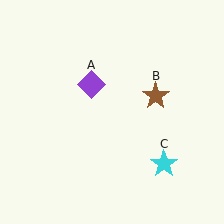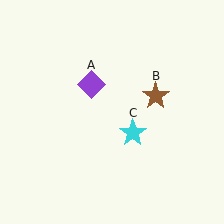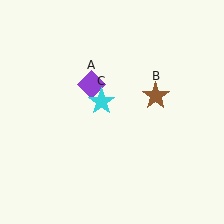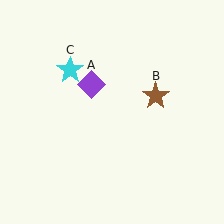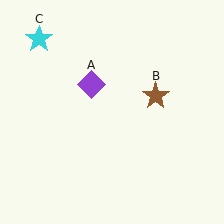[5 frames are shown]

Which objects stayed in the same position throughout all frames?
Purple diamond (object A) and brown star (object B) remained stationary.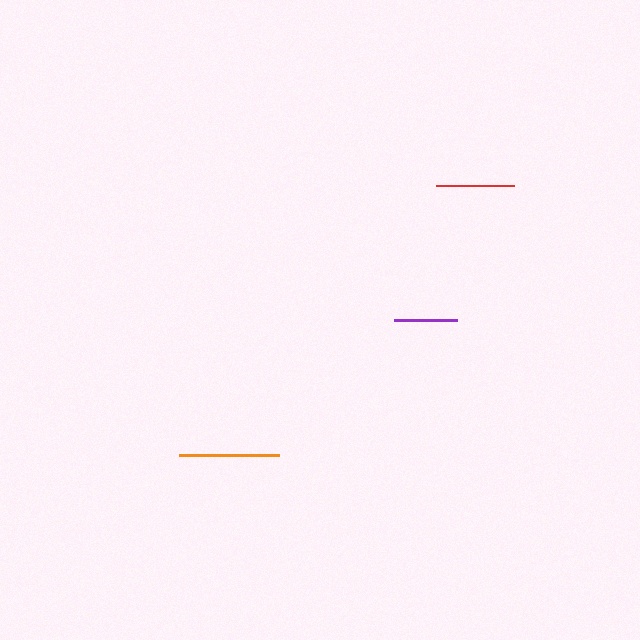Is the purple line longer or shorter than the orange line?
The orange line is longer than the purple line.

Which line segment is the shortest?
The purple line is the shortest at approximately 63 pixels.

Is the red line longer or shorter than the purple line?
The red line is longer than the purple line.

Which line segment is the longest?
The orange line is the longest at approximately 101 pixels.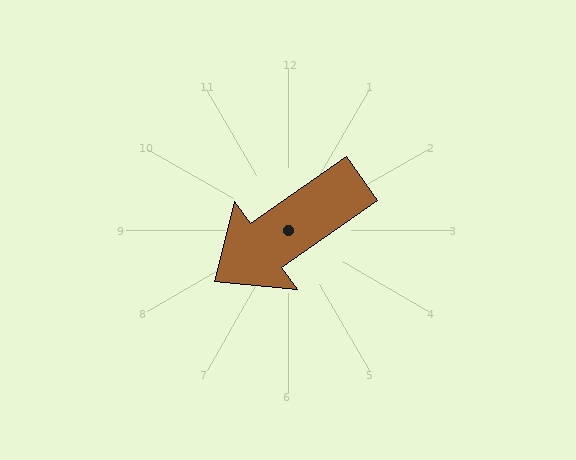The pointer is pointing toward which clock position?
Roughly 8 o'clock.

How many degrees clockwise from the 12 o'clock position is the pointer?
Approximately 235 degrees.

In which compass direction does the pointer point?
Southwest.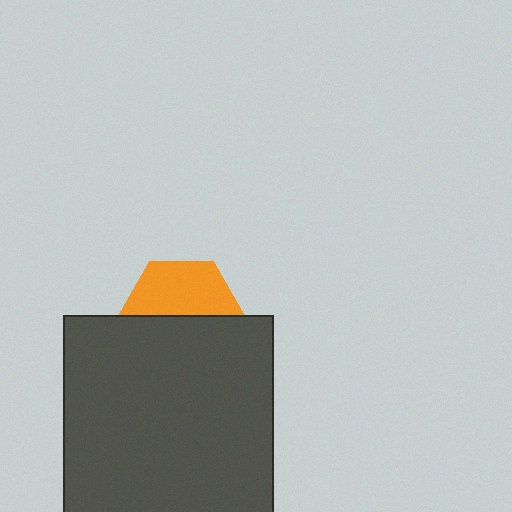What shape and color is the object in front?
The object in front is a dark gray square.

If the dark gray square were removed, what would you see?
You would see the complete orange hexagon.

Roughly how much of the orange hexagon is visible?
About half of it is visible (roughly 48%).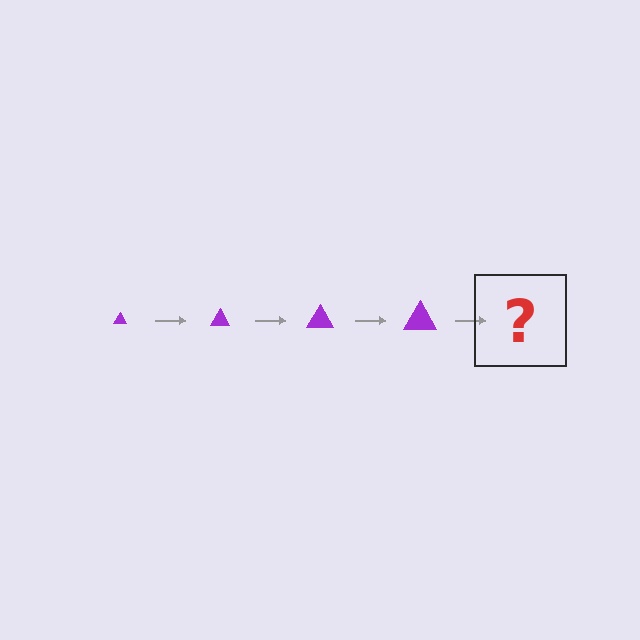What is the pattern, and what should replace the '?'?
The pattern is that the triangle gets progressively larger each step. The '?' should be a purple triangle, larger than the previous one.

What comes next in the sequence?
The next element should be a purple triangle, larger than the previous one.